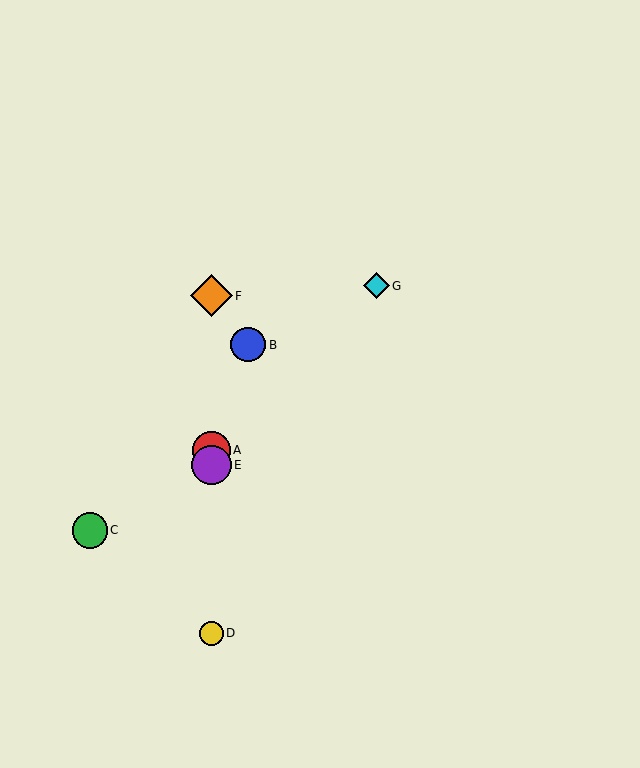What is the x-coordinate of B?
Object B is at x≈248.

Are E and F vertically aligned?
Yes, both are at x≈211.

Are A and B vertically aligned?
No, A is at x≈211 and B is at x≈248.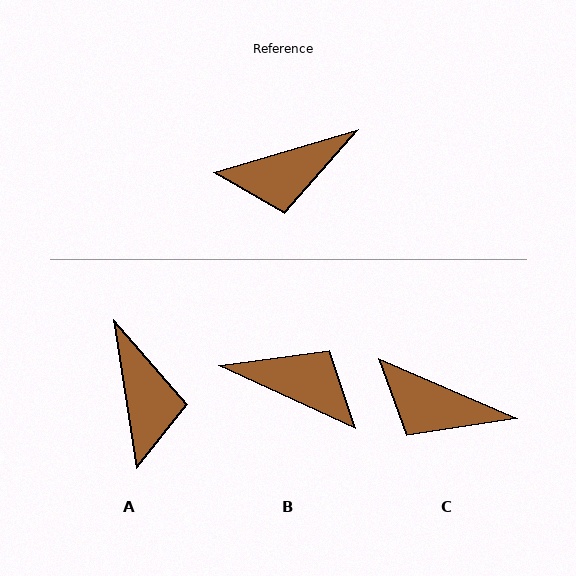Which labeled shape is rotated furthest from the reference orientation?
B, about 139 degrees away.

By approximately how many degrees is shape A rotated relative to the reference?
Approximately 82 degrees counter-clockwise.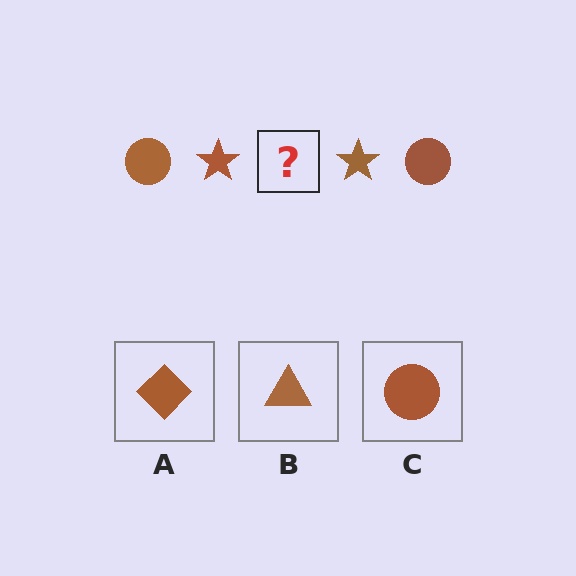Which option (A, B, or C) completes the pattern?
C.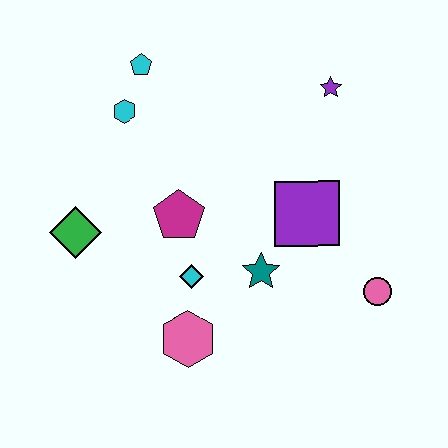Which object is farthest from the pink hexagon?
The purple star is farthest from the pink hexagon.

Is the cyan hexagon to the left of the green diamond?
No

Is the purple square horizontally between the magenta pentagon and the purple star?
Yes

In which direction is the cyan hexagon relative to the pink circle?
The cyan hexagon is to the left of the pink circle.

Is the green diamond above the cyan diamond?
Yes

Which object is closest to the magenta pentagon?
The cyan diamond is closest to the magenta pentagon.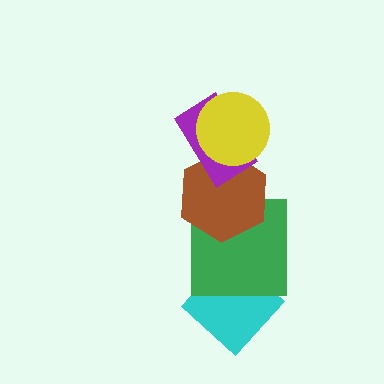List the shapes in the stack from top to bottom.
From top to bottom: the yellow circle, the purple rectangle, the brown hexagon, the green square, the cyan diamond.